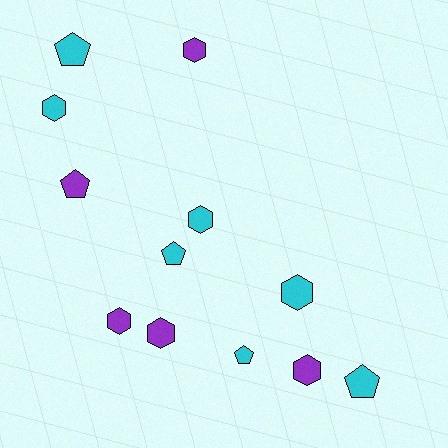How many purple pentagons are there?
There is 1 purple pentagon.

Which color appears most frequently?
Cyan, with 7 objects.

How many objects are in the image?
There are 12 objects.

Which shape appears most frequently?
Hexagon, with 7 objects.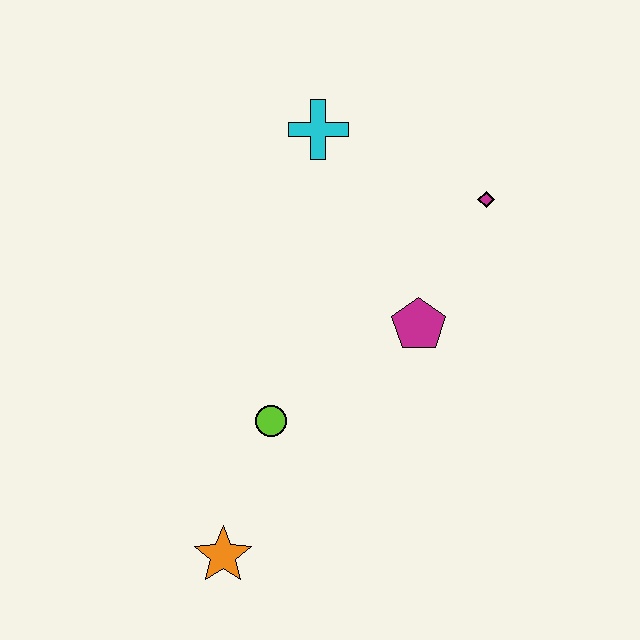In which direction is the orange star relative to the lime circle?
The orange star is below the lime circle.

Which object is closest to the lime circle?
The orange star is closest to the lime circle.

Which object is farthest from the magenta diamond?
The orange star is farthest from the magenta diamond.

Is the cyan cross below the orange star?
No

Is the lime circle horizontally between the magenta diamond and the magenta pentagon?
No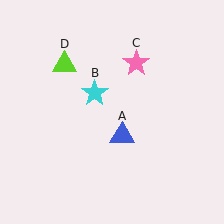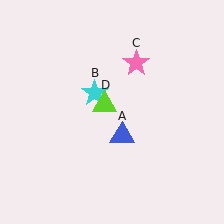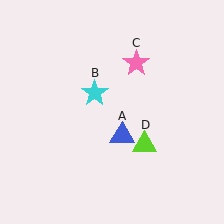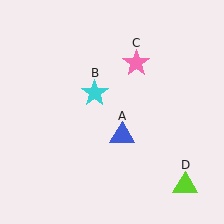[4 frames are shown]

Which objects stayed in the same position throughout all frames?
Blue triangle (object A) and cyan star (object B) and pink star (object C) remained stationary.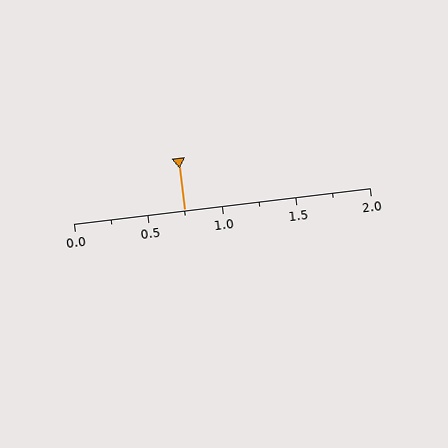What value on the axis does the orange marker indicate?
The marker indicates approximately 0.75.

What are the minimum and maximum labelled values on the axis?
The axis runs from 0.0 to 2.0.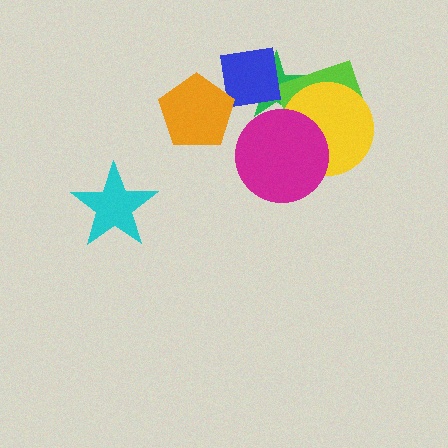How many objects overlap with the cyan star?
0 objects overlap with the cyan star.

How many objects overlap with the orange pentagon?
1 object overlaps with the orange pentagon.